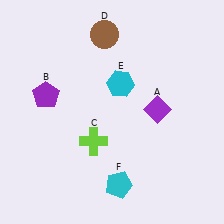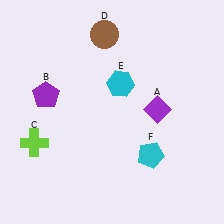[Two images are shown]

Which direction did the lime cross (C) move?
The lime cross (C) moved left.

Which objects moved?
The objects that moved are: the lime cross (C), the cyan pentagon (F).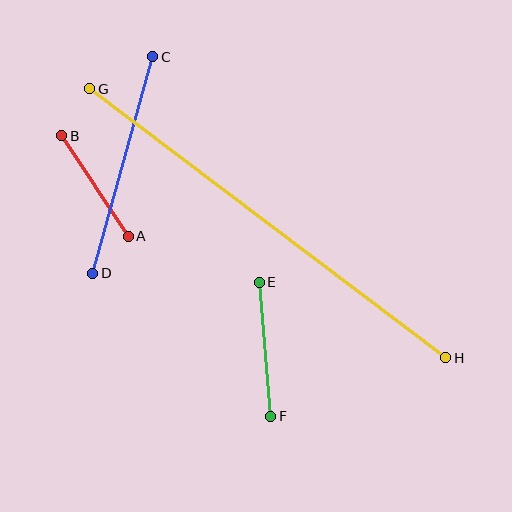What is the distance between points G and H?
The distance is approximately 446 pixels.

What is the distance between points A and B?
The distance is approximately 120 pixels.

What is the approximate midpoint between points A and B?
The midpoint is at approximately (95, 186) pixels.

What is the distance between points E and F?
The distance is approximately 134 pixels.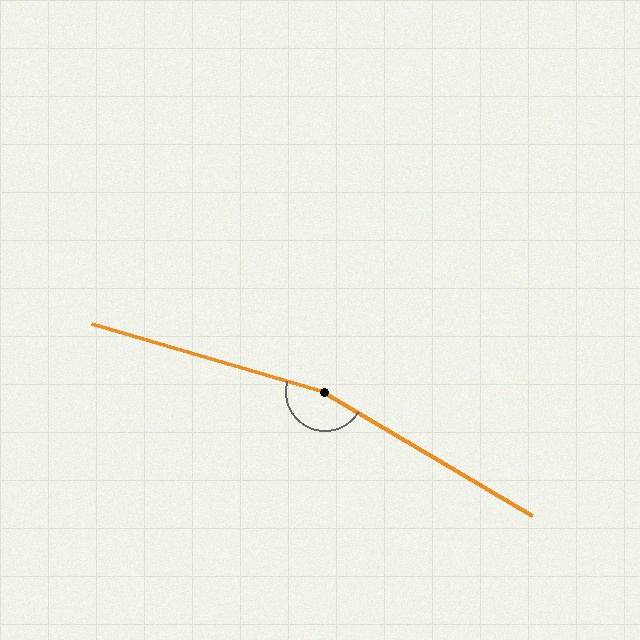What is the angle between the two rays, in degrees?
Approximately 166 degrees.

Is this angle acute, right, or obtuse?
It is obtuse.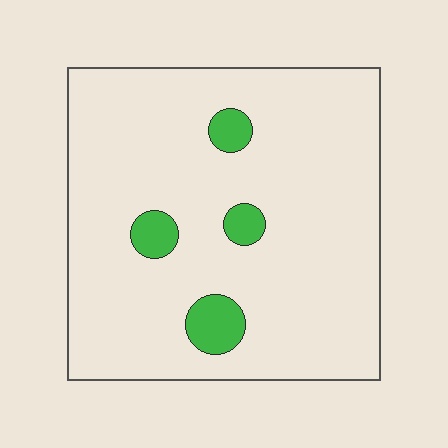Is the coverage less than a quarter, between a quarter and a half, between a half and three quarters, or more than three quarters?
Less than a quarter.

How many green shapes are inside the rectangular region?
4.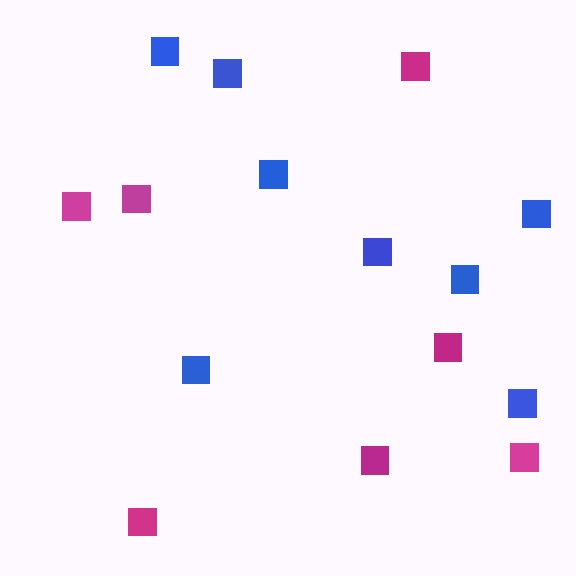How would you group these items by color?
There are 2 groups: one group of blue squares (8) and one group of magenta squares (7).